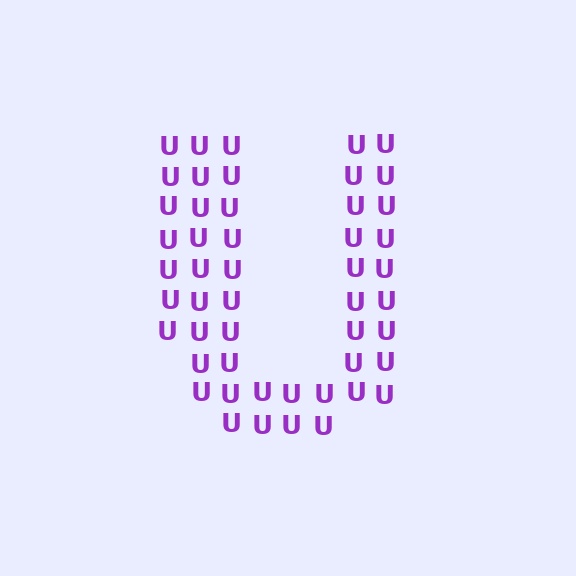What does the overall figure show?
The overall figure shows the letter U.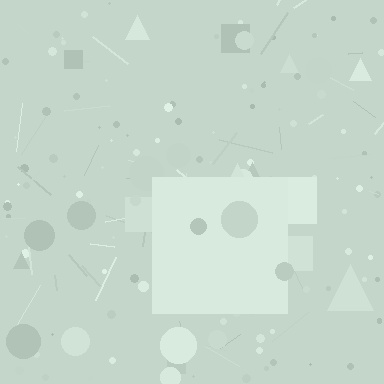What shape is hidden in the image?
A square is hidden in the image.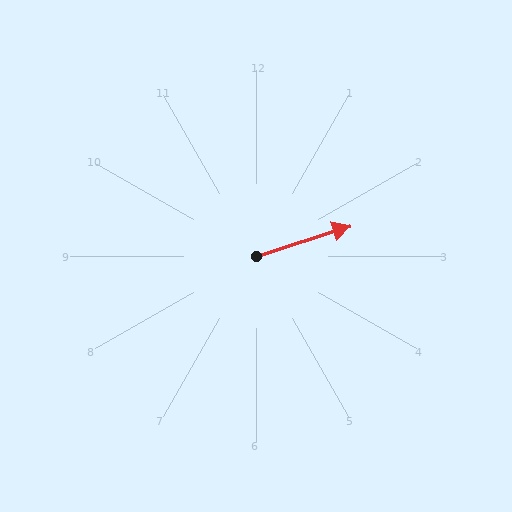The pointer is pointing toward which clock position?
Roughly 2 o'clock.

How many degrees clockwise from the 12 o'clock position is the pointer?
Approximately 72 degrees.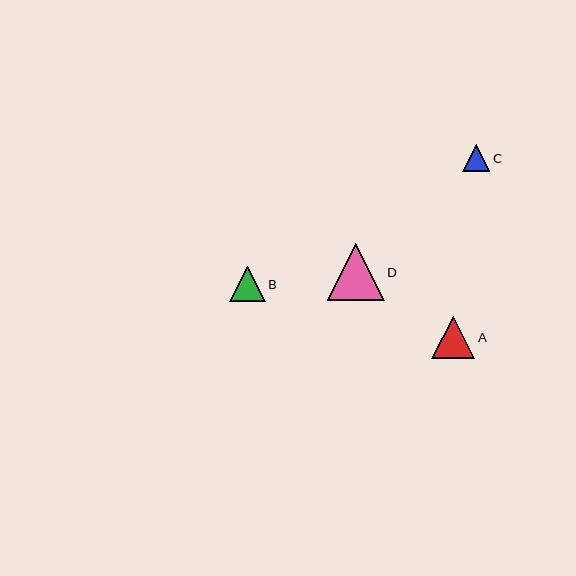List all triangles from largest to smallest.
From largest to smallest: D, A, B, C.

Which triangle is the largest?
Triangle D is the largest with a size of approximately 57 pixels.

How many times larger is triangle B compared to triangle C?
Triangle B is approximately 1.3 times the size of triangle C.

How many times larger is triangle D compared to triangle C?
Triangle D is approximately 2.1 times the size of triangle C.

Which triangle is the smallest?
Triangle C is the smallest with a size of approximately 27 pixels.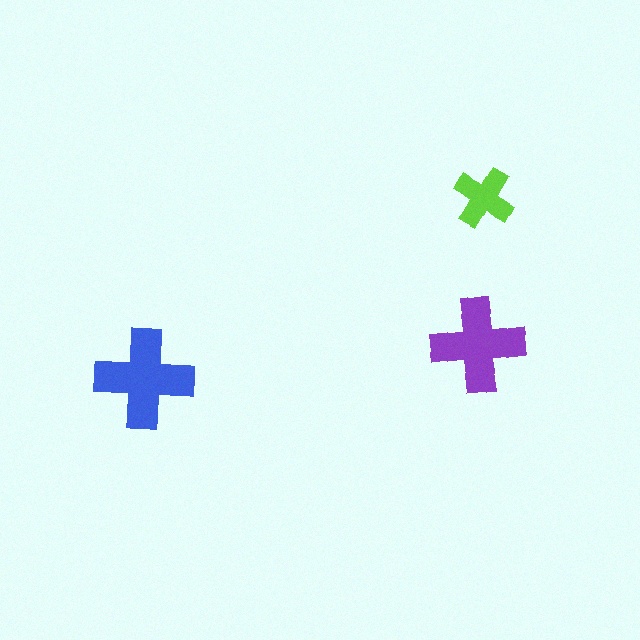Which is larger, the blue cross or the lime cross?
The blue one.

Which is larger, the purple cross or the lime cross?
The purple one.